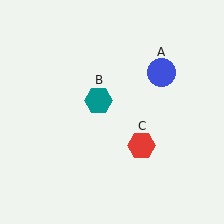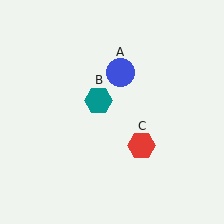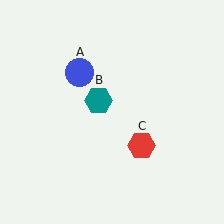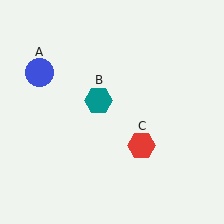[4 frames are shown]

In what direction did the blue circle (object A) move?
The blue circle (object A) moved left.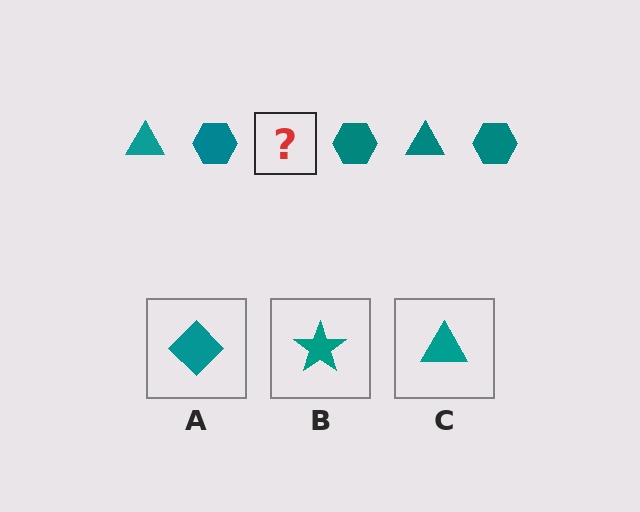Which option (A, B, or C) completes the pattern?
C.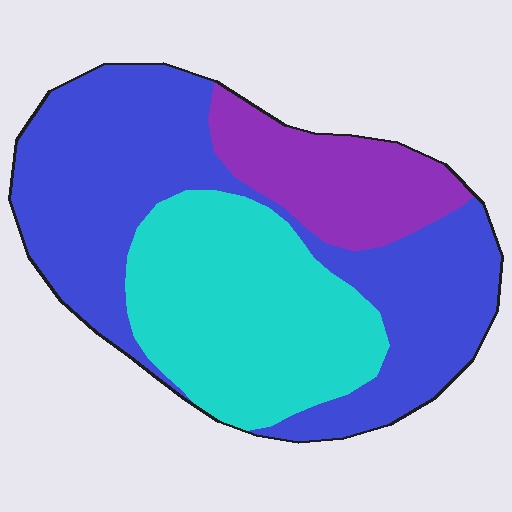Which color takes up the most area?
Blue, at roughly 50%.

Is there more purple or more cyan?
Cyan.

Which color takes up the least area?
Purple, at roughly 15%.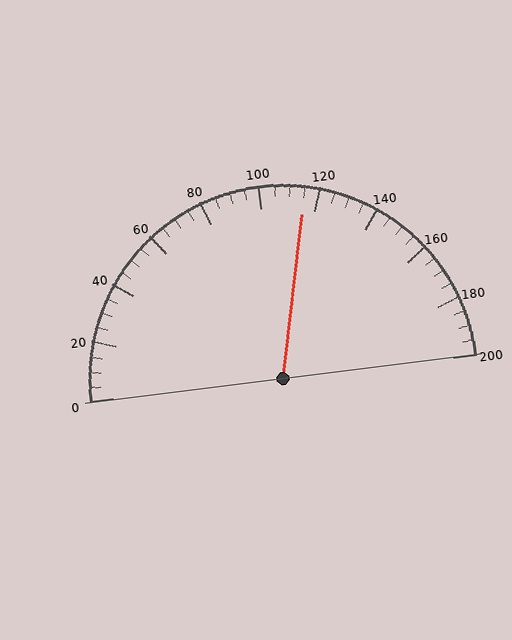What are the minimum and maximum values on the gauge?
The gauge ranges from 0 to 200.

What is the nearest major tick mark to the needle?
The nearest major tick mark is 120.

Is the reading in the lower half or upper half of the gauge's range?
The reading is in the upper half of the range (0 to 200).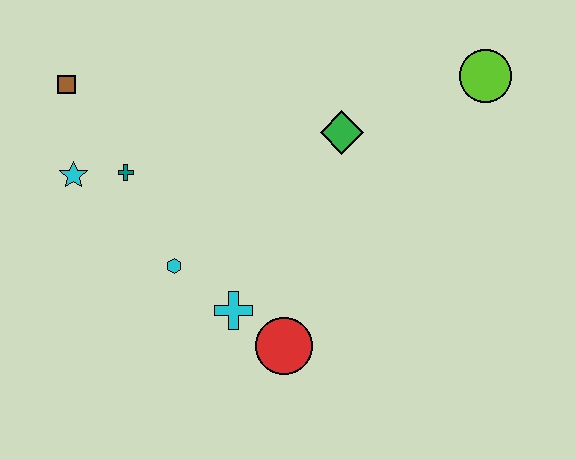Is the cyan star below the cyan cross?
No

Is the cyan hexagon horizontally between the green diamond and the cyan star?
Yes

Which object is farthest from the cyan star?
The lime circle is farthest from the cyan star.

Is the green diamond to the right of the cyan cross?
Yes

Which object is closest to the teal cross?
The cyan star is closest to the teal cross.